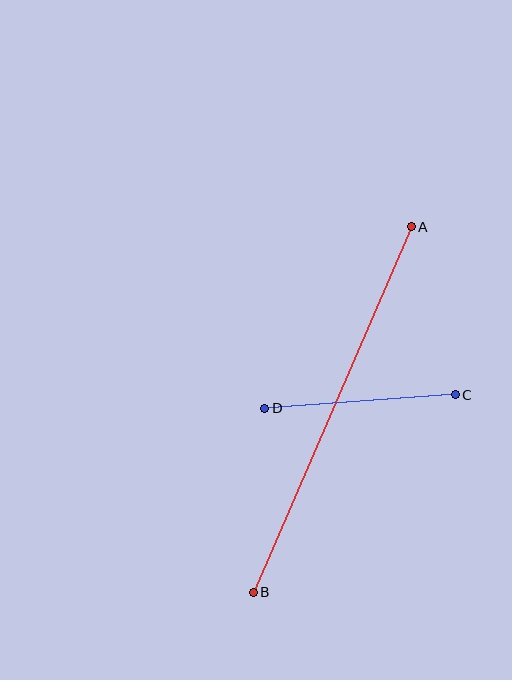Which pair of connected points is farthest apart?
Points A and B are farthest apart.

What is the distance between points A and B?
The distance is approximately 398 pixels.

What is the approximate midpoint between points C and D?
The midpoint is at approximately (360, 401) pixels.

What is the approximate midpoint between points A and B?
The midpoint is at approximately (332, 409) pixels.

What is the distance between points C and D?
The distance is approximately 191 pixels.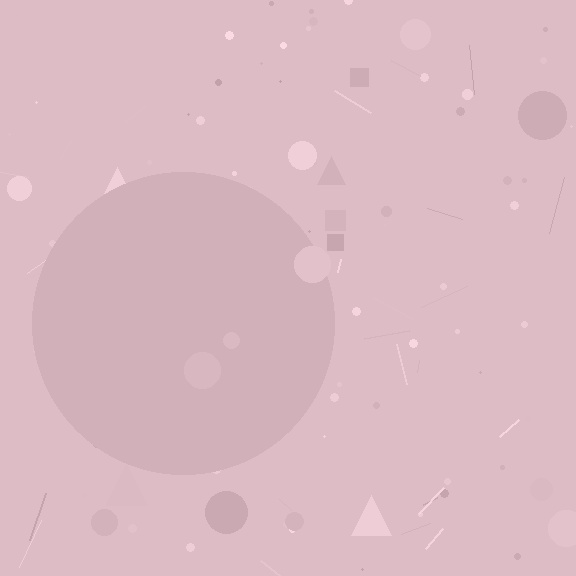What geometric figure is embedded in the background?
A circle is embedded in the background.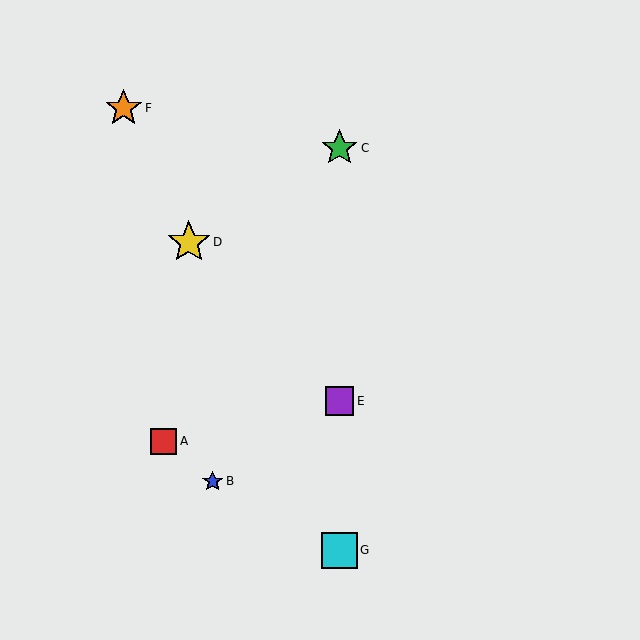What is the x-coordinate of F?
Object F is at x≈124.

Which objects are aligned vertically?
Objects C, E, G are aligned vertically.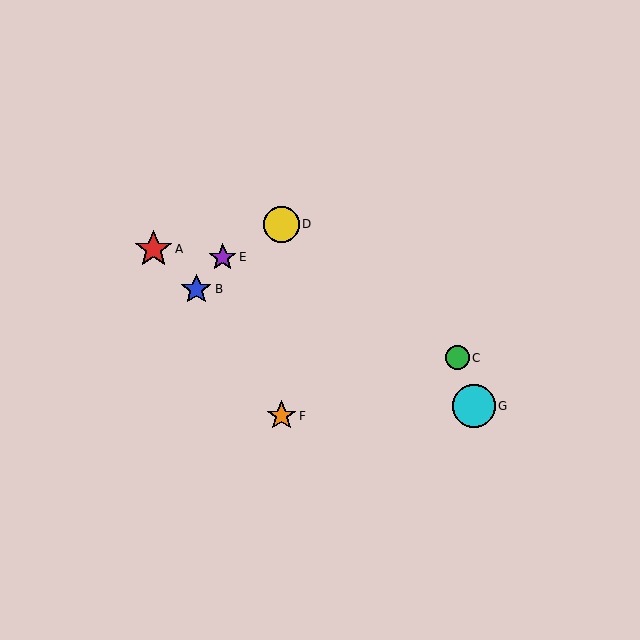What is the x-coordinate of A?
Object A is at x≈153.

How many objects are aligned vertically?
2 objects (D, F) are aligned vertically.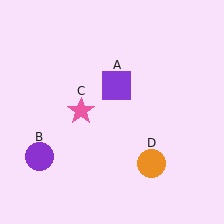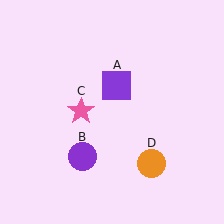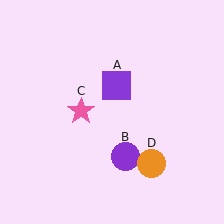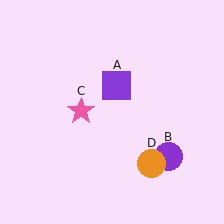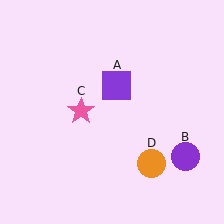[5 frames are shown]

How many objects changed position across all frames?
1 object changed position: purple circle (object B).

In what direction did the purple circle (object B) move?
The purple circle (object B) moved right.